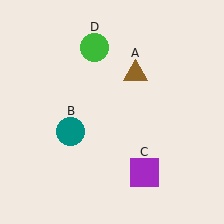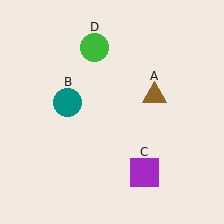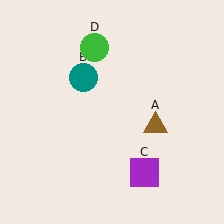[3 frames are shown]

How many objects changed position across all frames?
2 objects changed position: brown triangle (object A), teal circle (object B).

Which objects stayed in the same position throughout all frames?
Purple square (object C) and green circle (object D) remained stationary.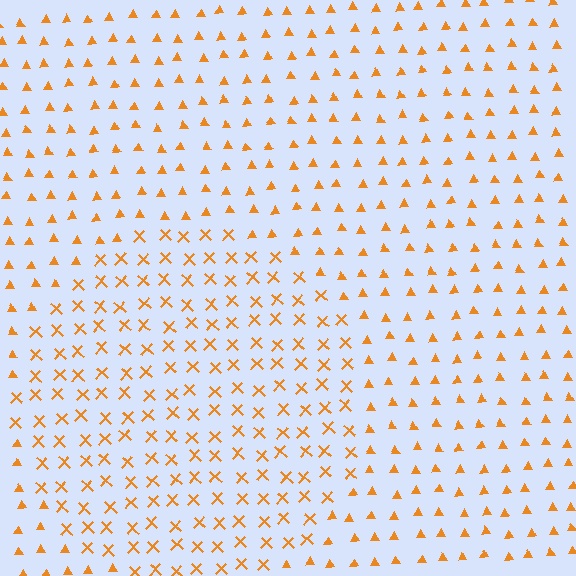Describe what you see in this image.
The image is filled with small orange elements arranged in a uniform grid. A circle-shaped region contains X marks, while the surrounding area contains triangles. The boundary is defined purely by the change in element shape.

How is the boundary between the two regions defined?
The boundary is defined by a change in element shape: X marks inside vs. triangles outside. All elements share the same color and spacing.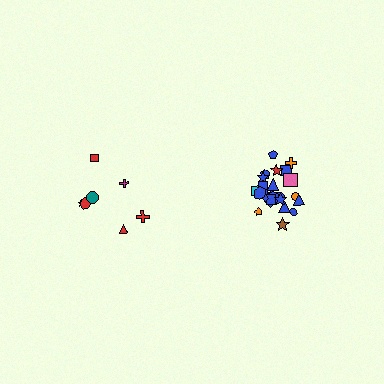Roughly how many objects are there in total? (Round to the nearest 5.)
Roughly 30 objects in total.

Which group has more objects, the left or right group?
The right group.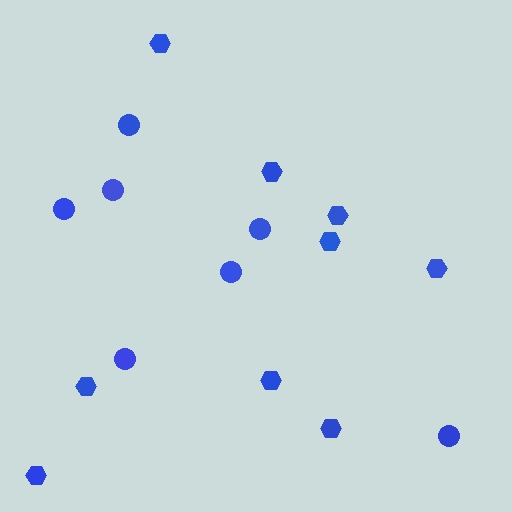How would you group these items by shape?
There are 2 groups: one group of hexagons (9) and one group of circles (7).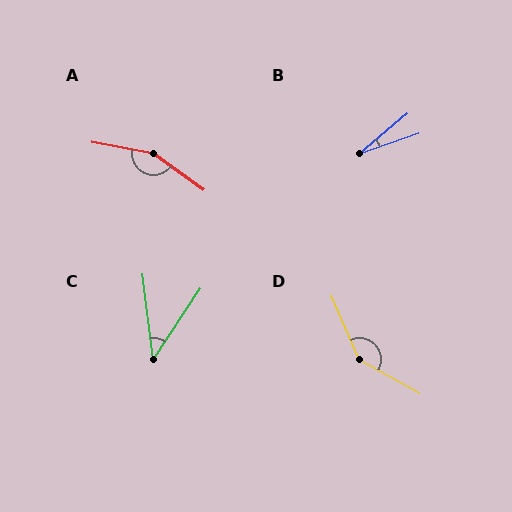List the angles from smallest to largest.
B (21°), C (41°), D (142°), A (154°).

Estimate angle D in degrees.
Approximately 142 degrees.